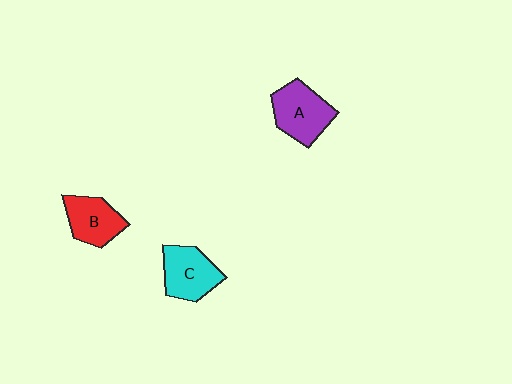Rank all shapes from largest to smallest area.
From largest to smallest: A (purple), C (cyan), B (red).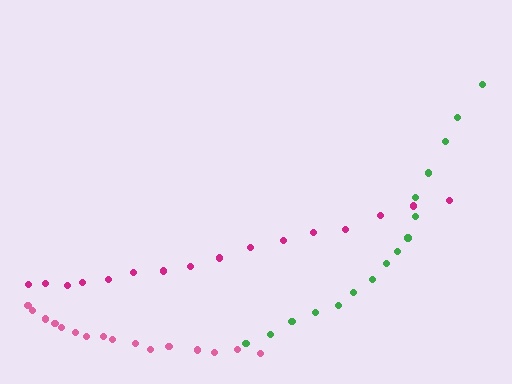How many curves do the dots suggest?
There are 3 distinct paths.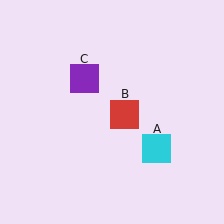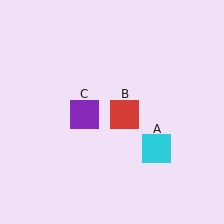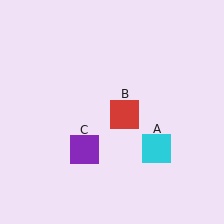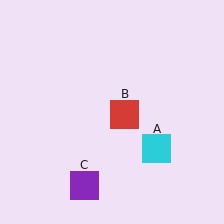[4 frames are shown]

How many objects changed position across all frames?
1 object changed position: purple square (object C).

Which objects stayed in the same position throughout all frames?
Cyan square (object A) and red square (object B) remained stationary.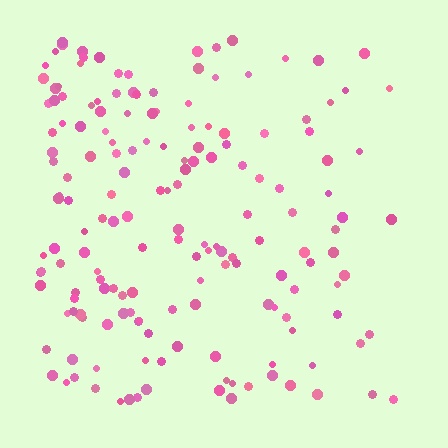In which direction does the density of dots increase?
From right to left, with the left side densest.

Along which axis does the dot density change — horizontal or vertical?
Horizontal.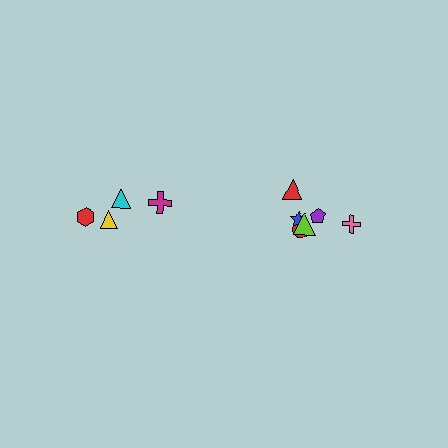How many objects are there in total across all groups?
There are 10 objects.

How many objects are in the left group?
There are 4 objects.